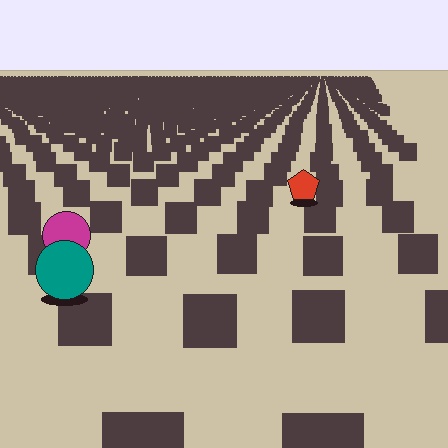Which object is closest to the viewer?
The teal circle is closest. The texture marks near it are larger and more spread out.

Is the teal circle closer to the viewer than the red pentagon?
Yes. The teal circle is closer — you can tell from the texture gradient: the ground texture is coarser near it.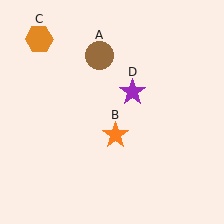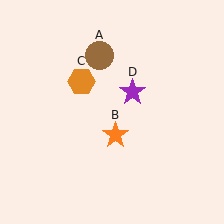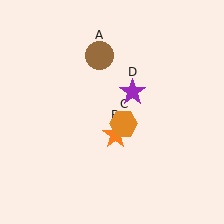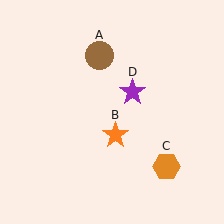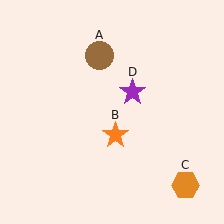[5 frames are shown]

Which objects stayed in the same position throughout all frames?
Brown circle (object A) and orange star (object B) and purple star (object D) remained stationary.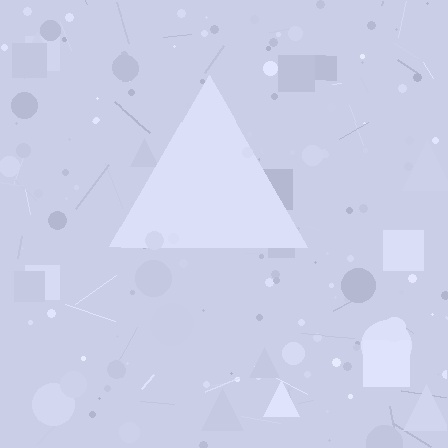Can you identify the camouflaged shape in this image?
The camouflaged shape is a triangle.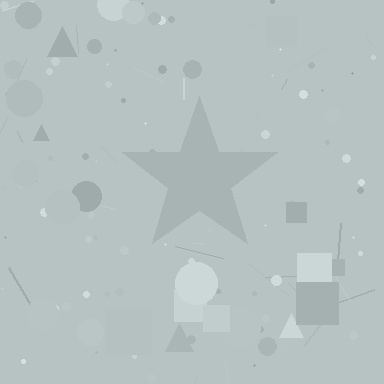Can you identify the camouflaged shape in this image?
The camouflaged shape is a star.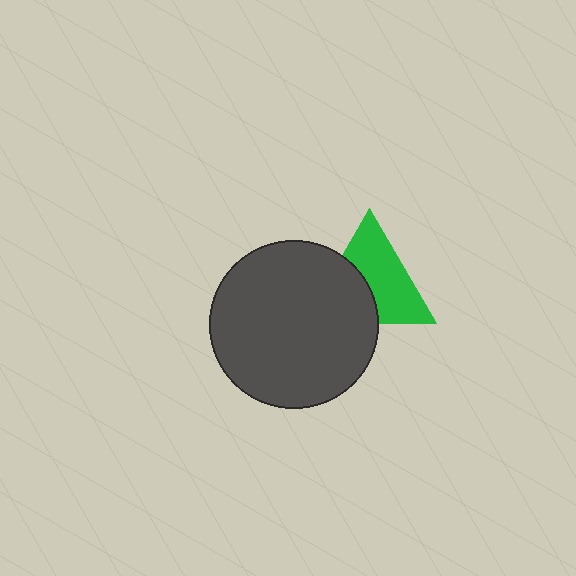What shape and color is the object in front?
The object in front is a dark gray circle.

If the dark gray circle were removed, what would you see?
You would see the complete green triangle.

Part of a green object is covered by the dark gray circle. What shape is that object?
It is a triangle.